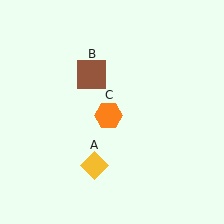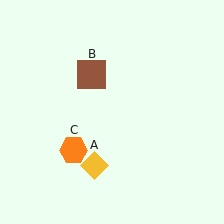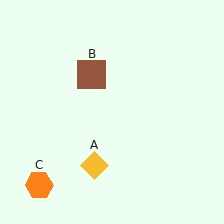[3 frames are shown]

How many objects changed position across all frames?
1 object changed position: orange hexagon (object C).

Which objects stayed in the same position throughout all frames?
Yellow diamond (object A) and brown square (object B) remained stationary.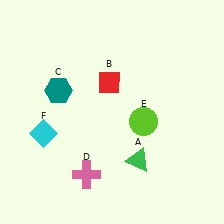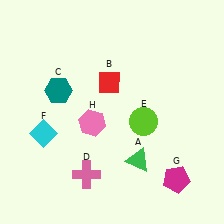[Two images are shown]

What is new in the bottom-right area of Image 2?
A magenta pentagon (G) was added in the bottom-right area of Image 2.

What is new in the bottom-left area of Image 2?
A pink hexagon (H) was added in the bottom-left area of Image 2.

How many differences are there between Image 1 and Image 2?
There are 2 differences between the two images.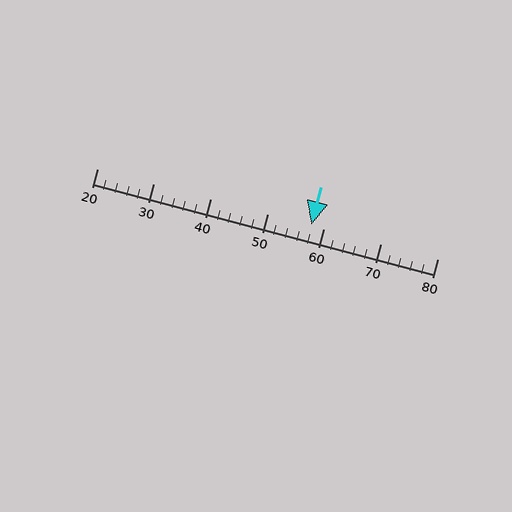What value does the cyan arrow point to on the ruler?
The cyan arrow points to approximately 58.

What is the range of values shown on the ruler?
The ruler shows values from 20 to 80.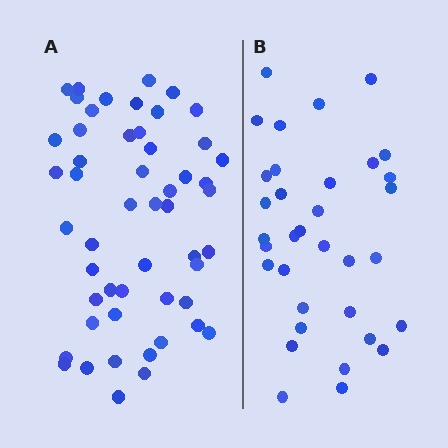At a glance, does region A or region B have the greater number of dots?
Region A (the left region) has more dots.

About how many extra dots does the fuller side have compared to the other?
Region A has approximately 20 more dots than region B.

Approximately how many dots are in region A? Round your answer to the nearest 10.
About 50 dots. (The exact count is 52, which rounds to 50.)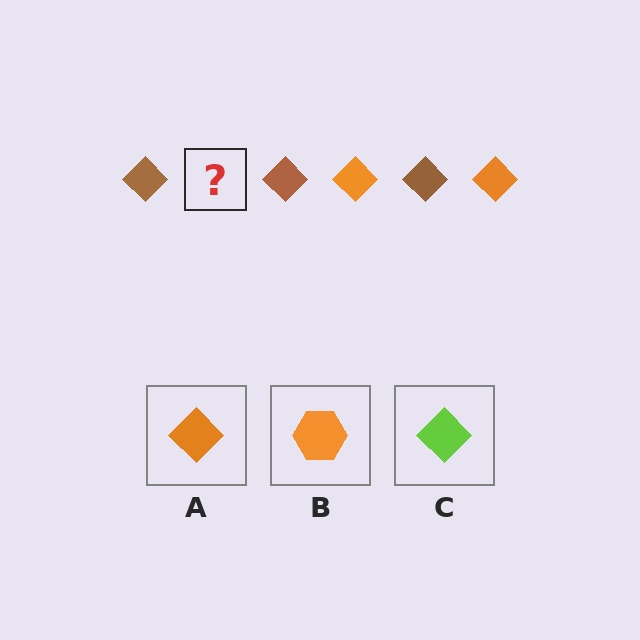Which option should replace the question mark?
Option A.